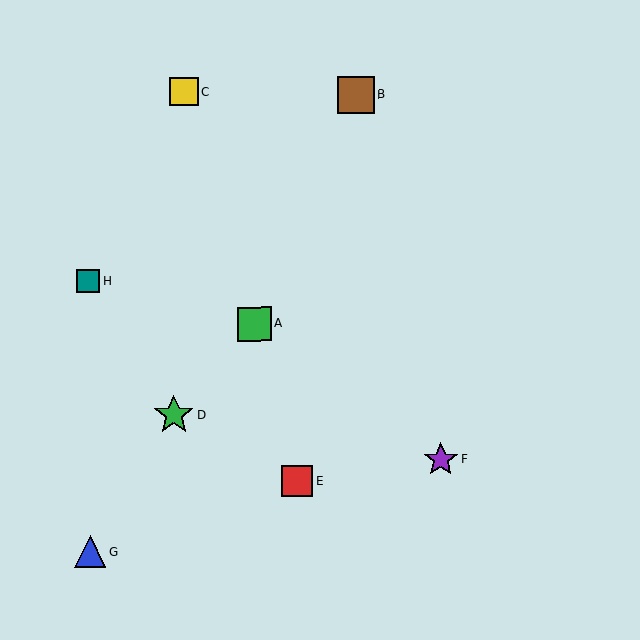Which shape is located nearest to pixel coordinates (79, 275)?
The teal square (labeled H) at (88, 281) is nearest to that location.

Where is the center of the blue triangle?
The center of the blue triangle is at (90, 551).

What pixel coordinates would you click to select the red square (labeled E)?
Click at (298, 481) to select the red square E.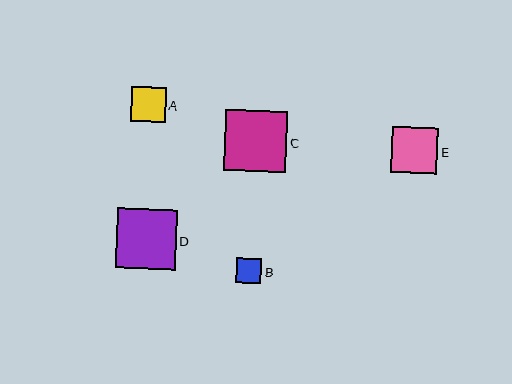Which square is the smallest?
Square B is the smallest with a size of approximately 25 pixels.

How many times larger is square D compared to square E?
Square D is approximately 1.3 times the size of square E.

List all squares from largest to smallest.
From largest to smallest: C, D, E, A, B.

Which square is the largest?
Square C is the largest with a size of approximately 62 pixels.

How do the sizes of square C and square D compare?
Square C and square D are approximately the same size.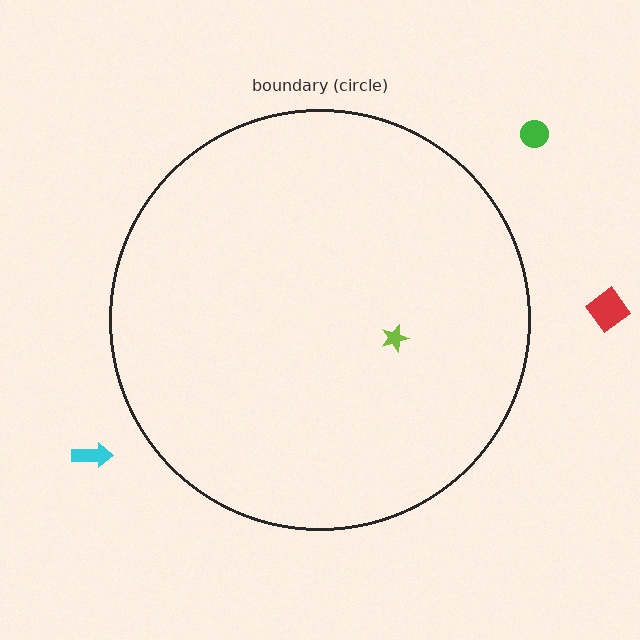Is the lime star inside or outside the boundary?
Inside.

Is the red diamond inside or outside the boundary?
Outside.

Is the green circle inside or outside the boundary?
Outside.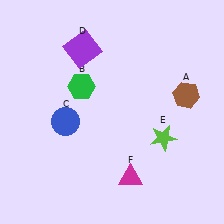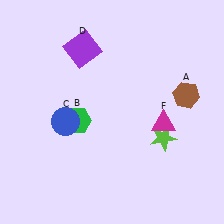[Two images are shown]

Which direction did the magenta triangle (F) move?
The magenta triangle (F) moved up.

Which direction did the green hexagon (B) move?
The green hexagon (B) moved down.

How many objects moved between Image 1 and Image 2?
2 objects moved between the two images.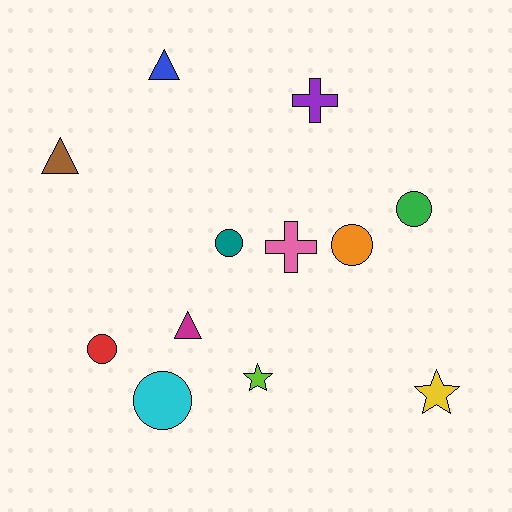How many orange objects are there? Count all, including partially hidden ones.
There is 1 orange object.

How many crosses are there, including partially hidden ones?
There are 2 crosses.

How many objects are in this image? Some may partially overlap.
There are 12 objects.